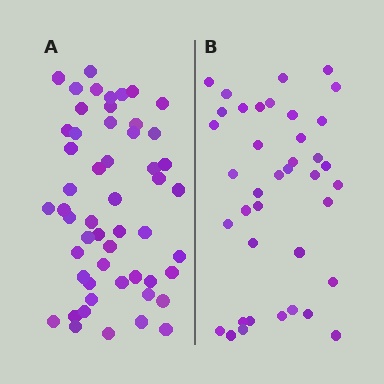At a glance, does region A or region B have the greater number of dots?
Region A (the left region) has more dots.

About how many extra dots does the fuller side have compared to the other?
Region A has approximately 15 more dots than region B.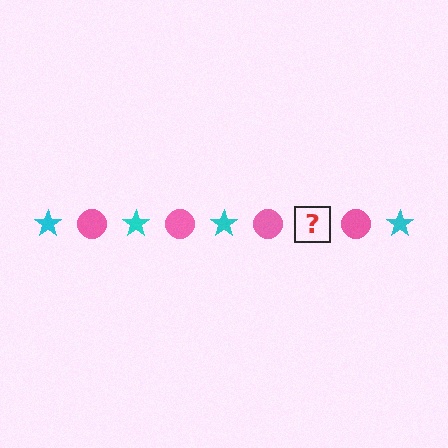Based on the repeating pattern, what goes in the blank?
The blank should be a cyan star.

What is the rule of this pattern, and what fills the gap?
The rule is that the pattern alternates between cyan star and pink circle. The gap should be filled with a cyan star.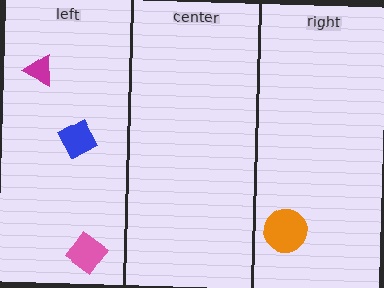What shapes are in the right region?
The orange circle.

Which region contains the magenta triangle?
The left region.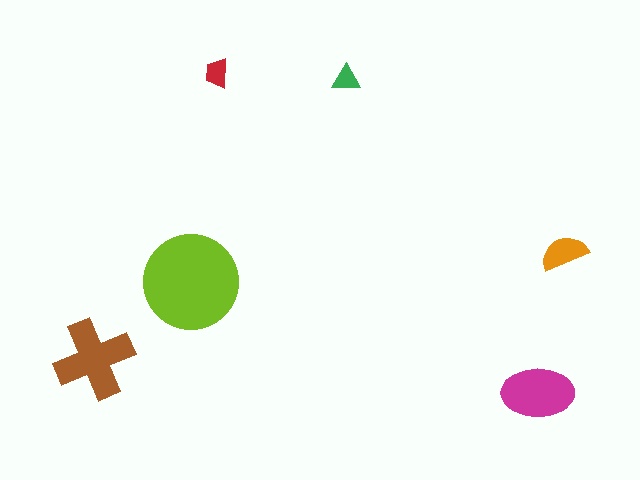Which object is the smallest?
The green triangle.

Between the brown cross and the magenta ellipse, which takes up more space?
The brown cross.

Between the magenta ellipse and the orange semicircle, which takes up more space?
The magenta ellipse.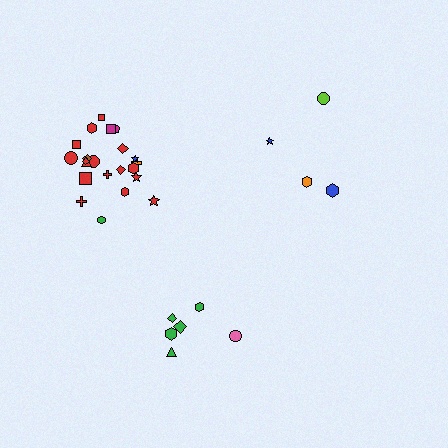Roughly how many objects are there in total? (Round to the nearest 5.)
Roughly 30 objects in total.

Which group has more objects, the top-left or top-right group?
The top-left group.